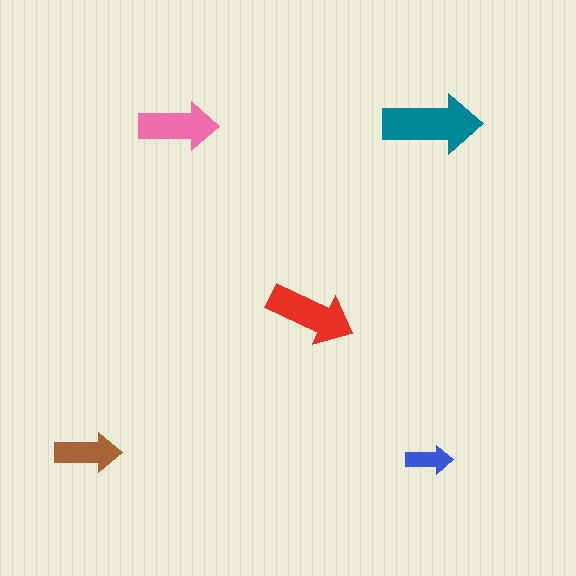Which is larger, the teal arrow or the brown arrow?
The teal one.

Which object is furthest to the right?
The teal arrow is rightmost.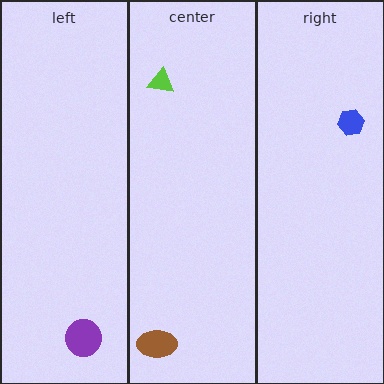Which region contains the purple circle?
The left region.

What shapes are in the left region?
The purple circle.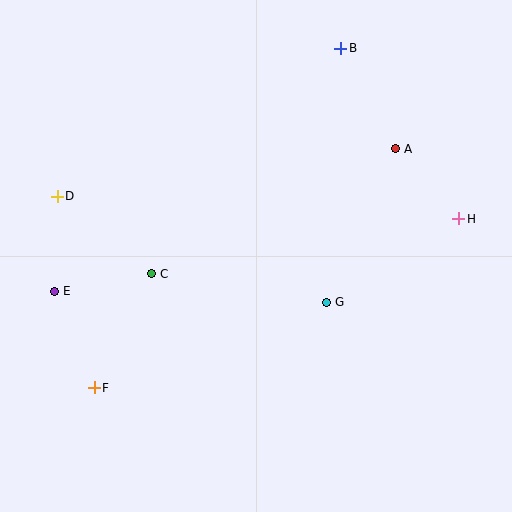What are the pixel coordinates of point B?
Point B is at (341, 48).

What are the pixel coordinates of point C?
Point C is at (152, 274).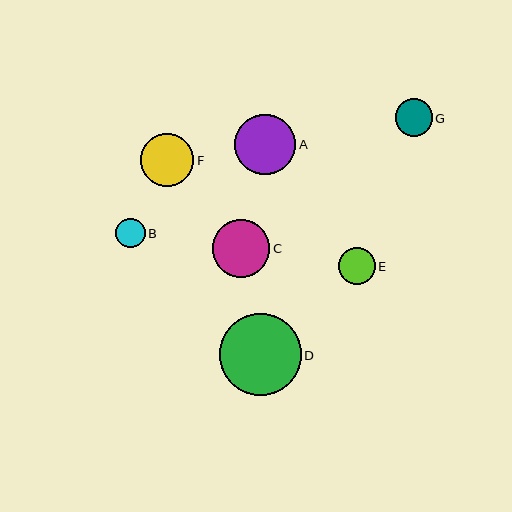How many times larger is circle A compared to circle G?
Circle A is approximately 1.6 times the size of circle G.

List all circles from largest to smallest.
From largest to smallest: D, A, C, F, G, E, B.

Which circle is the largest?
Circle D is the largest with a size of approximately 82 pixels.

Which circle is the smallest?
Circle B is the smallest with a size of approximately 29 pixels.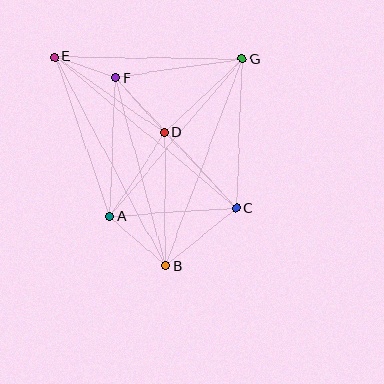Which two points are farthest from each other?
Points C and E are farthest from each other.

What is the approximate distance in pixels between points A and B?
The distance between A and B is approximately 74 pixels.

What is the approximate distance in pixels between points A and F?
The distance between A and F is approximately 138 pixels.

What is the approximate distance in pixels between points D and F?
The distance between D and F is approximately 73 pixels.